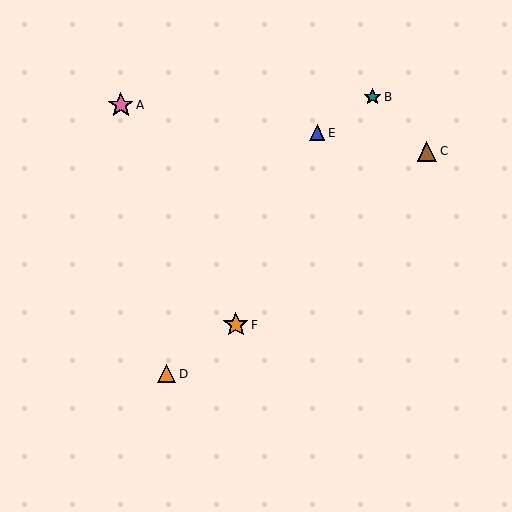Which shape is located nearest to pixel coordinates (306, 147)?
The blue triangle (labeled E) at (317, 133) is nearest to that location.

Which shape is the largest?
The orange star (labeled F) is the largest.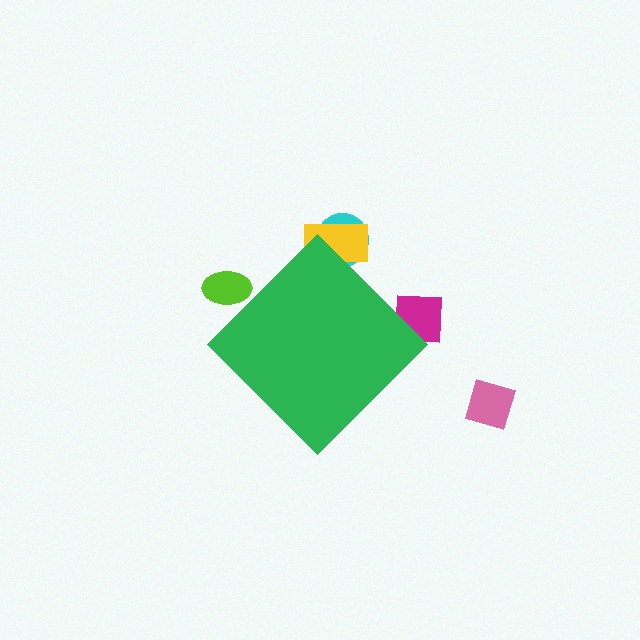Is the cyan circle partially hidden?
Yes, the cyan circle is partially hidden behind the green diamond.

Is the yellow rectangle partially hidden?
Yes, the yellow rectangle is partially hidden behind the green diamond.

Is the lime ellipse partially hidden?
Yes, the lime ellipse is partially hidden behind the green diamond.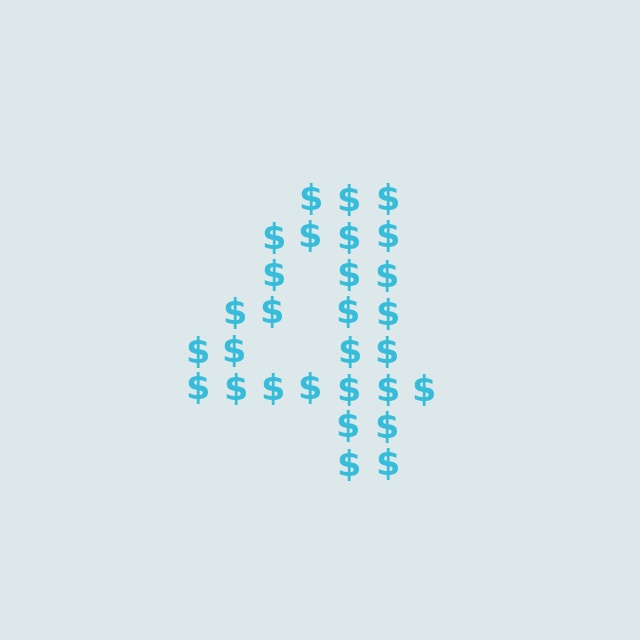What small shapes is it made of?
It is made of small dollar signs.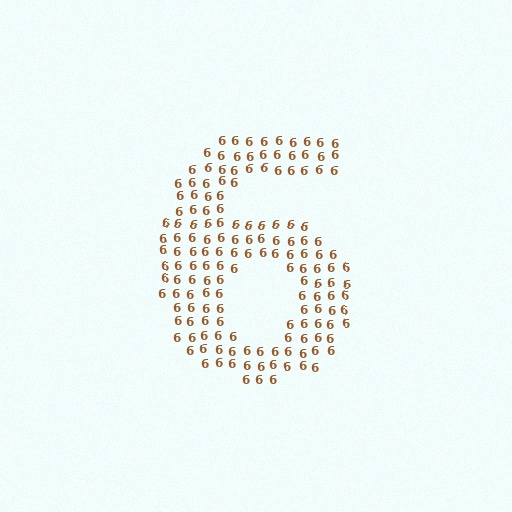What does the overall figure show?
The overall figure shows the digit 6.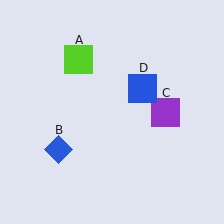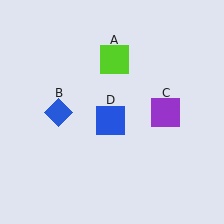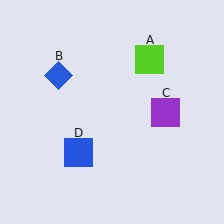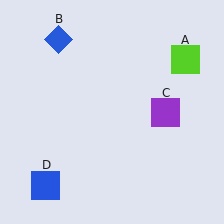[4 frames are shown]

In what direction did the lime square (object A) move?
The lime square (object A) moved right.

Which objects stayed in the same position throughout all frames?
Purple square (object C) remained stationary.